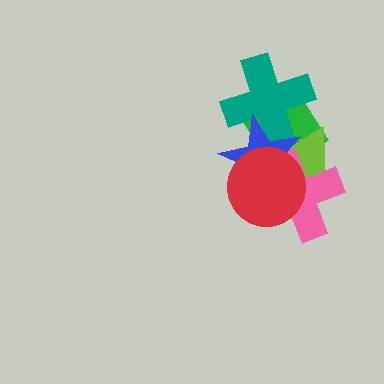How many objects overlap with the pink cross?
4 objects overlap with the pink cross.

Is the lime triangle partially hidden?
Yes, it is partially covered by another shape.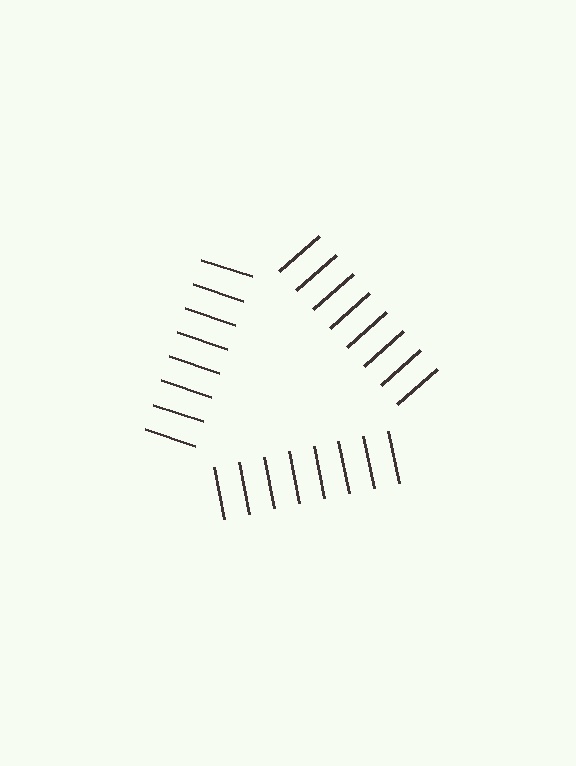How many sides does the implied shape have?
3 sides — the line-ends trace a triangle.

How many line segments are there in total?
24 — 8 along each of the 3 edges.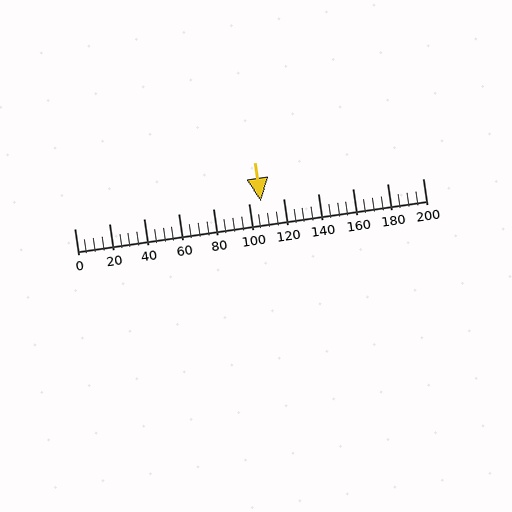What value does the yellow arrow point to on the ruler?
The yellow arrow points to approximately 107.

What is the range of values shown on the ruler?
The ruler shows values from 0 to 200.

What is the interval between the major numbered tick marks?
The major tick marks are spaced 20 units apart.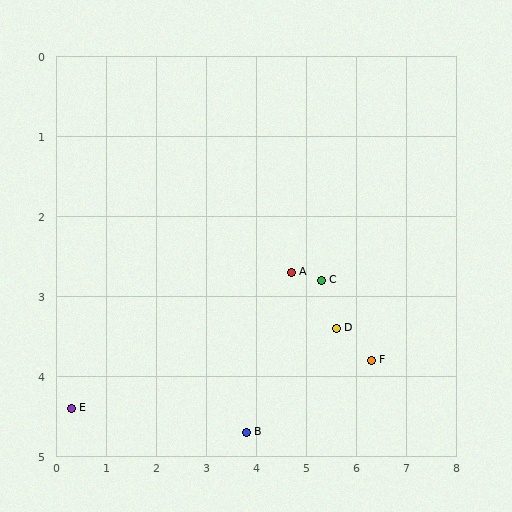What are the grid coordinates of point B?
Point B is at approximately (3.8, 4.7).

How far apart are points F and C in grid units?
Points F and C are about 1.4 grid units apart.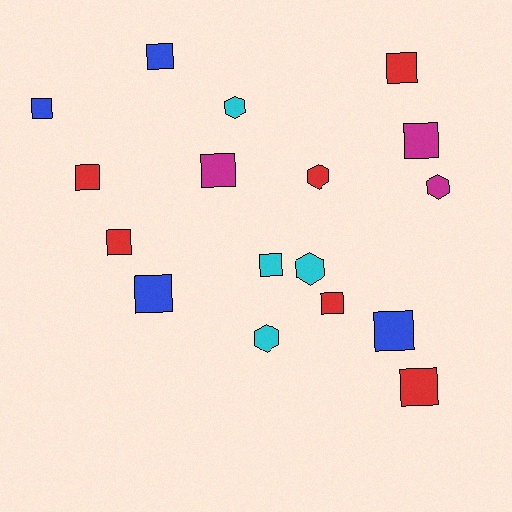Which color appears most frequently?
Red, with 6 objects.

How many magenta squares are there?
There are 2 magenta squares.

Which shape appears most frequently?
Square, with 12 objects.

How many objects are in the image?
There are 17 objects.